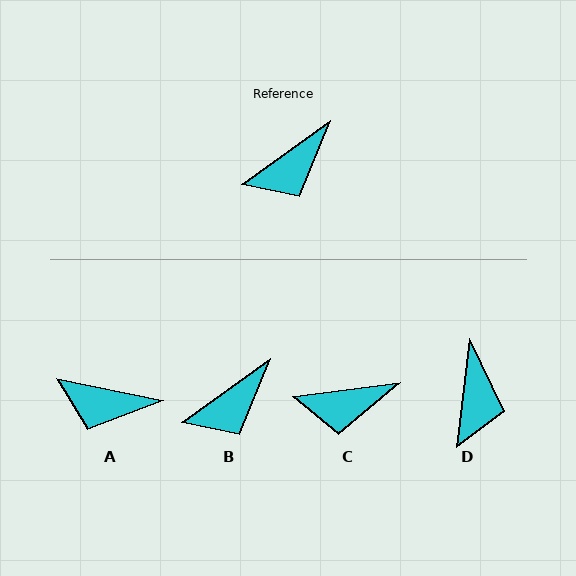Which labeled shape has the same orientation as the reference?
B.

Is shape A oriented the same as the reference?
No, it is off by about 47 degrees.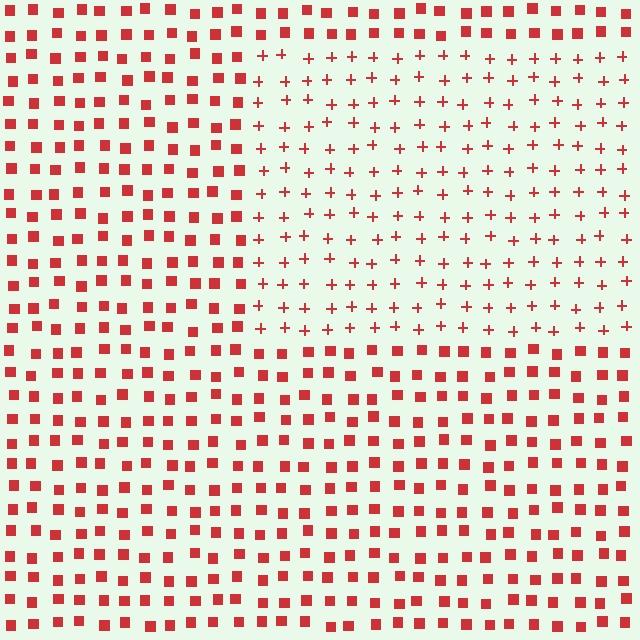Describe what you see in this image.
The image is filled with small red elements arranged in a uniform grid. A rectangle-shaped region contains plus signs, while the surrounding area contains squares. The boundary is defined purely by the change in element shape.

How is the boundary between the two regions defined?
The boundary is defined by a change in element shape: plus signs inside vs. squares outside. All elements share the same color and spacing.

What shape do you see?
I see a rectangle.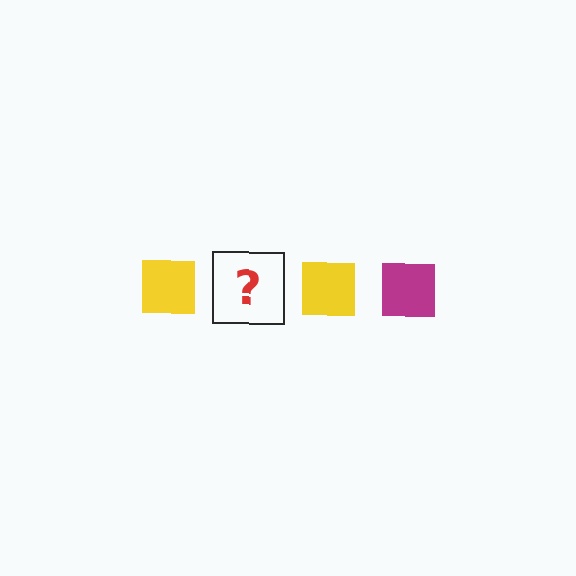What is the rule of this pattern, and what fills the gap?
The rule is that the pattern cycles through yellow, magenta squares. The gap should be filled with a magenta square.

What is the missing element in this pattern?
The missing element is a magenta square.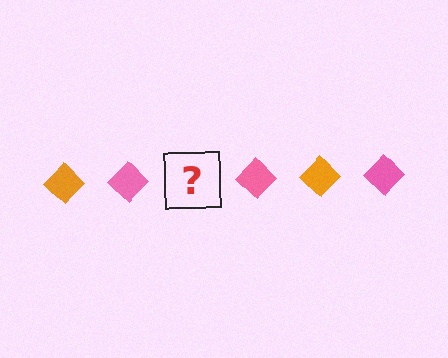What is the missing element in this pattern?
The missing element is an orange diamond.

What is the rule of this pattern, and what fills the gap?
The rule is that the pattern cycles through orange, pink diamonds. The gap should be filled with an orange diamond.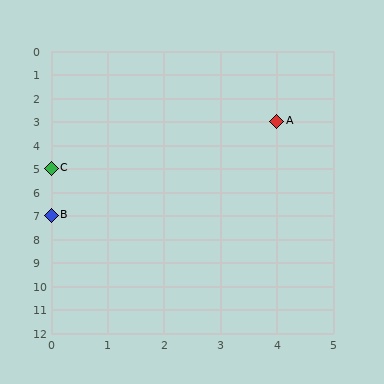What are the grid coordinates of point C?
Point C is at grid coordinates (0, 5).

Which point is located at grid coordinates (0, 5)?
Point C is at (0, 5).